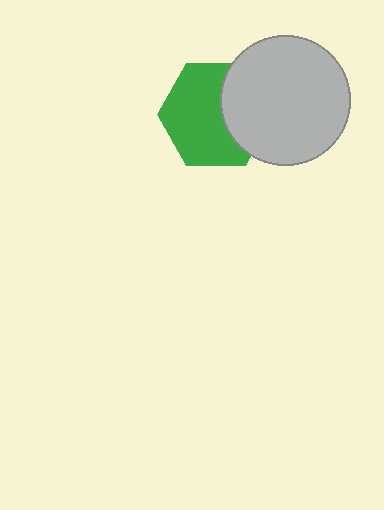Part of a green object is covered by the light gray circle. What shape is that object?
It is a hexagon.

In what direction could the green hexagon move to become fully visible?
The green hexagon could move left. That would shift it out from behind the light gray circle entirely.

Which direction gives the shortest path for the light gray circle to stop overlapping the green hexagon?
Moving right gives the shortest separation.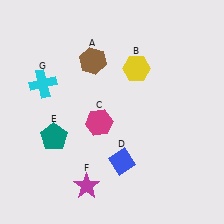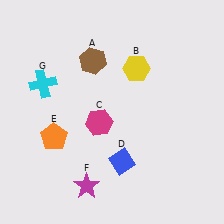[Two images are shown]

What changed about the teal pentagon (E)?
In Image 1, E is teal. In Image 2, it changed to orange.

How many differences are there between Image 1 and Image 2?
There is 1 difference between the two images.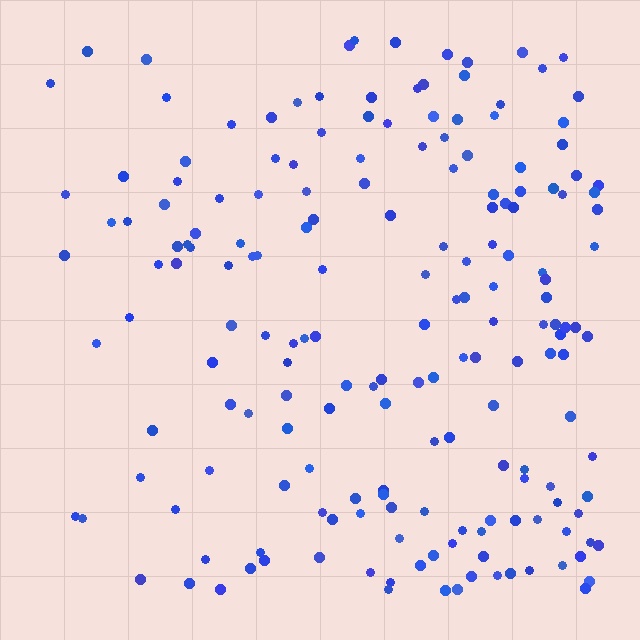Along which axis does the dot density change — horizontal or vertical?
Horizontal.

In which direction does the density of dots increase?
From left to right, with the right side densest.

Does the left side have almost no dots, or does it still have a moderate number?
Still a moderate number, just noticeably fewer than the right.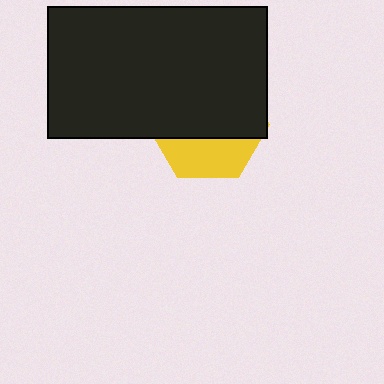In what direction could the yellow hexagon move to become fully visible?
The yellow hexagon could move down. That would shift it out from behind the black rectangle entirely.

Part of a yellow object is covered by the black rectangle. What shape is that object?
It is a hexagon.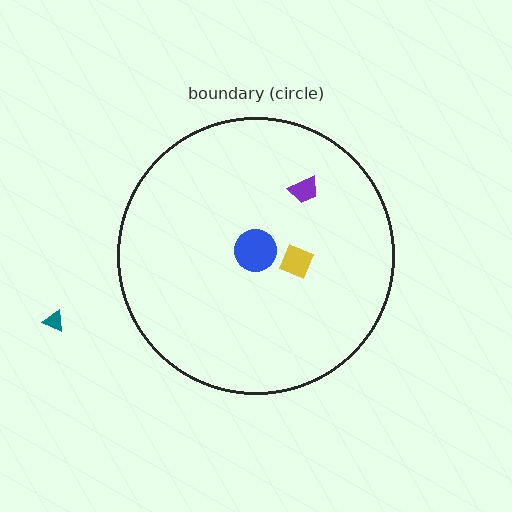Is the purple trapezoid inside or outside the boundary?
Inside.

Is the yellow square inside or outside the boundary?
Inside.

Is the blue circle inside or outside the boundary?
Inside.